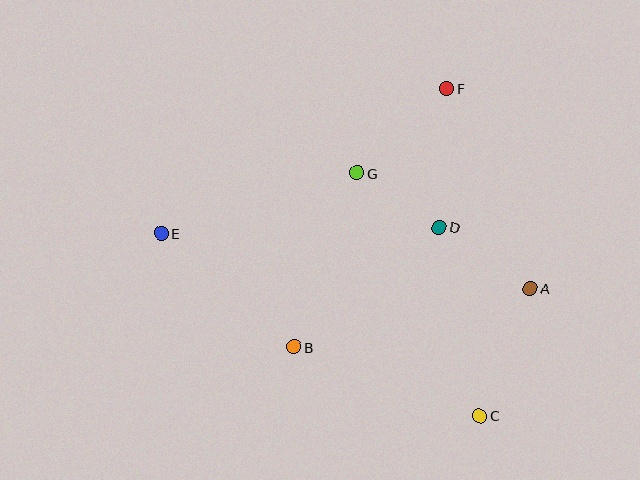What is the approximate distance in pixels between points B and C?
The distance between B and C is approximately 198 pixels.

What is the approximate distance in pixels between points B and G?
The distance between B and G is approximately 185 pixels.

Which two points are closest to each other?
Points D and G are closest to each other.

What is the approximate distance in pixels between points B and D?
The distance between B and D is approximately 188 pixels.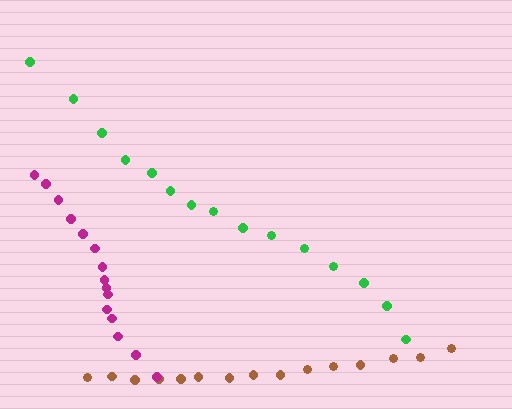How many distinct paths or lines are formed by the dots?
There are 3 distinct paths.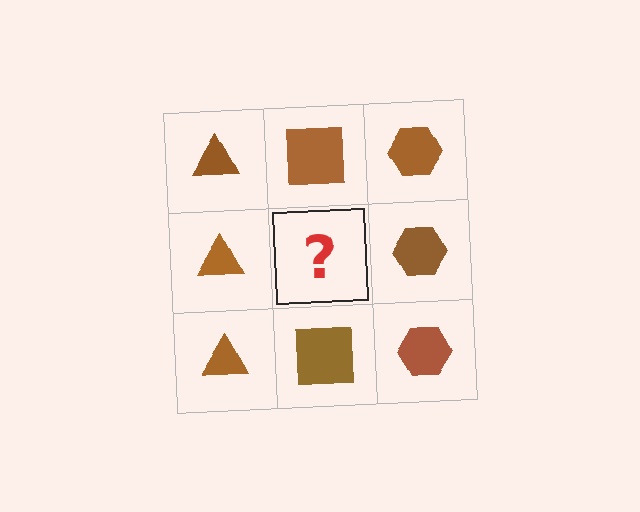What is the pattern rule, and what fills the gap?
The rule is that each column has a consistent shape. The gap should be filled with a brown square.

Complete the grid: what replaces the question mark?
The question mark should be replaced with a brown square.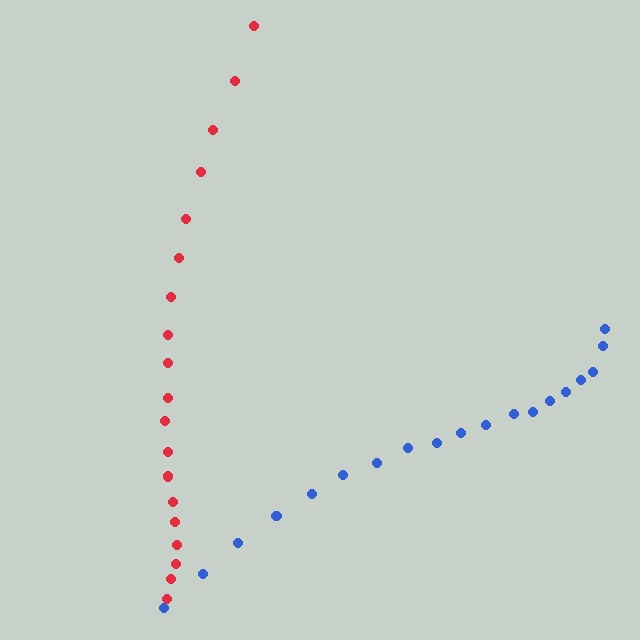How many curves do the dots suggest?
There are 2 distinct paths.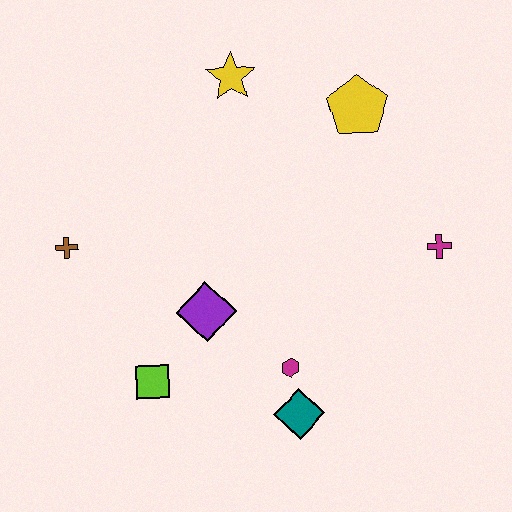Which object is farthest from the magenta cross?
The brown cross is farthest from the magenta cross.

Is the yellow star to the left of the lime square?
No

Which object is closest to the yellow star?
The yellow pentagon is closest to the yellow star.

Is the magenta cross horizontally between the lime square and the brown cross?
No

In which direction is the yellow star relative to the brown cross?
The yellow star is to the right of the brown cross.